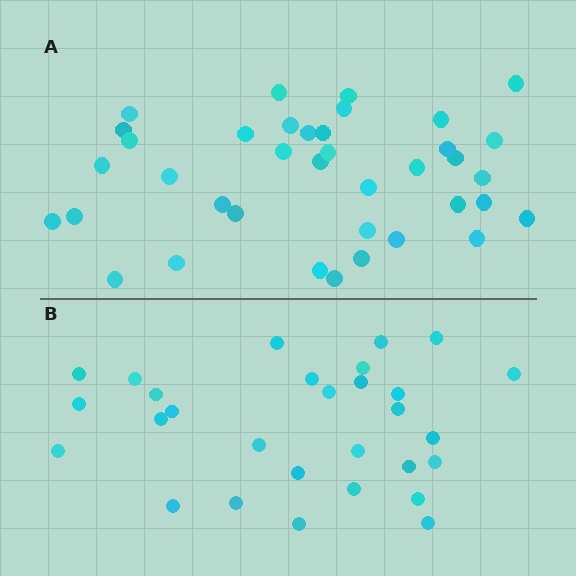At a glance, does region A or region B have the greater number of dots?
Region A (the top region) has more dots.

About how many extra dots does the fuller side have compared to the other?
Region A has roughly 8 or so more dots than region B.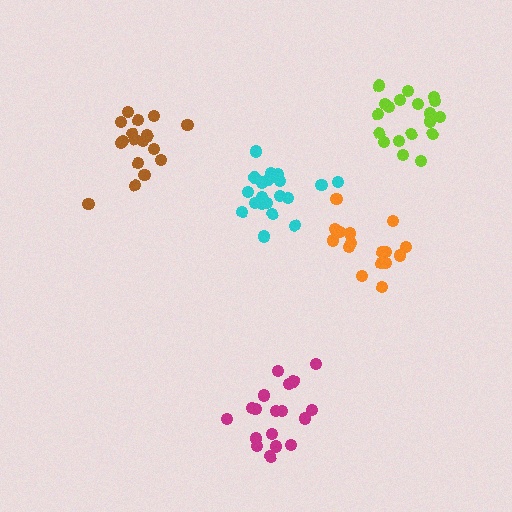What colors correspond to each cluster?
The clusters are colored: brown, lime, orange, magenta, cyan.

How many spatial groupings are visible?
There are 5 spatial groupings.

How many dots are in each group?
Group 1: 18 dots, Group 2: 19 dots, Group 3: 16 dots, Group 4: 18 dots, Group 5: 20 dots (91 total).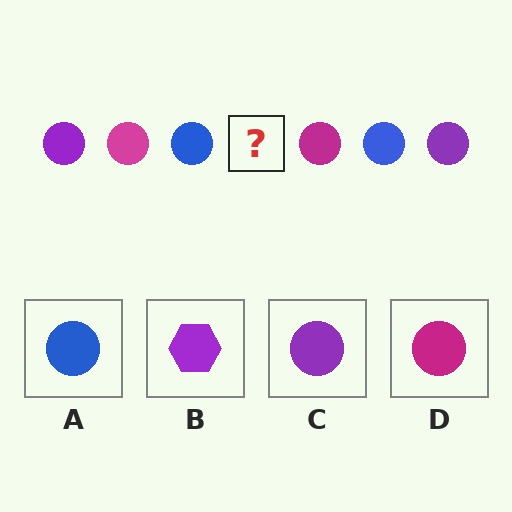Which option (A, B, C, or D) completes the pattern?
C.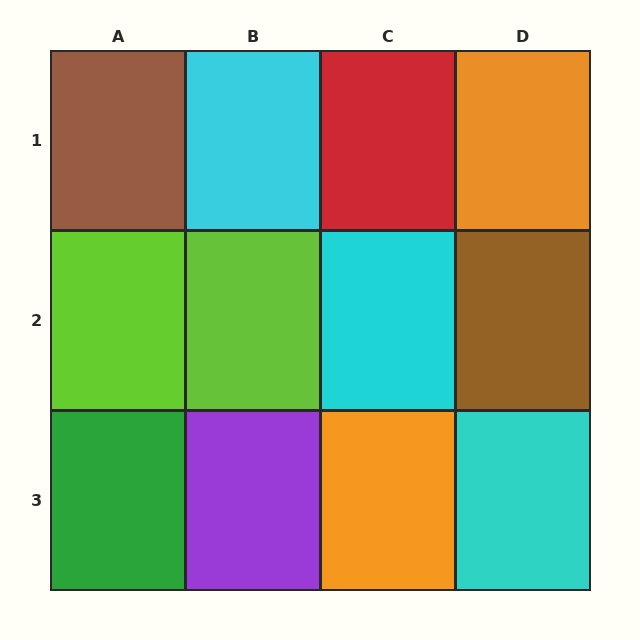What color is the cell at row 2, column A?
Lime.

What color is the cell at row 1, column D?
Orange.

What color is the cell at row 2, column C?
Cyan.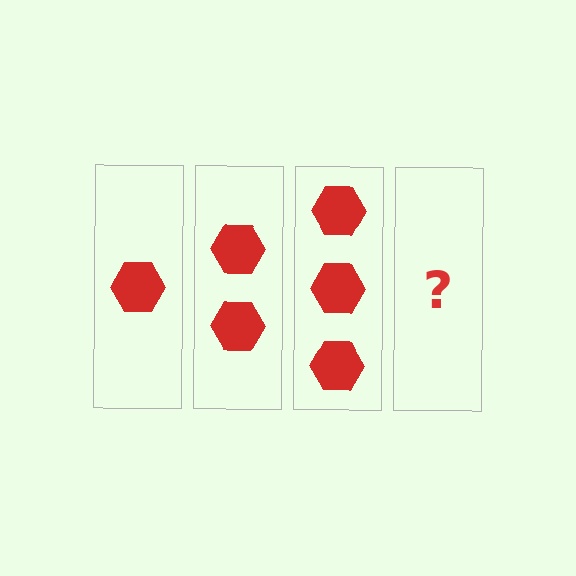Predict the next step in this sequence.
The next step is 4 hexagons.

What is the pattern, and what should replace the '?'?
The pattern is that each step adds one more hexagon. The '?' should be 4 hexagons.